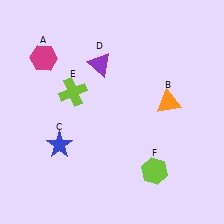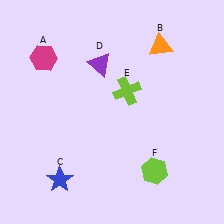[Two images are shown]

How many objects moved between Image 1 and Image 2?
3 objects moved between the two images.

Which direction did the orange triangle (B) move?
The orange triangle (B) moved up.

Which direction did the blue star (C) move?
The blue star (C) moved down.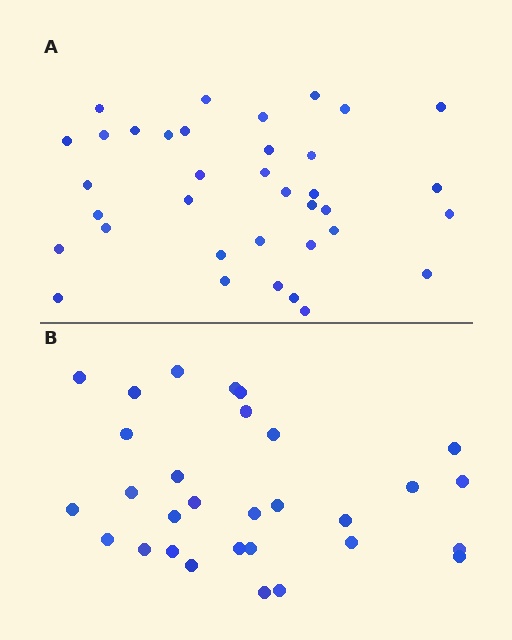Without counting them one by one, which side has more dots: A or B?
Region A (the top region) has more dots.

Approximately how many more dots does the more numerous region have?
Region A has about 6 more dots than region B.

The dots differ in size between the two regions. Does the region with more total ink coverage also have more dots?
No. Region B has more total ink coverage because its dots are larger, but region A actually contains more individual dots. Total area can be misleading — the number of items is what matters here.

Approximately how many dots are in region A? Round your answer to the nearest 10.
About 40 dots. (The exact count is 36, which rounds to 40.)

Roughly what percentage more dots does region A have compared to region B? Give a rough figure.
About 20% more.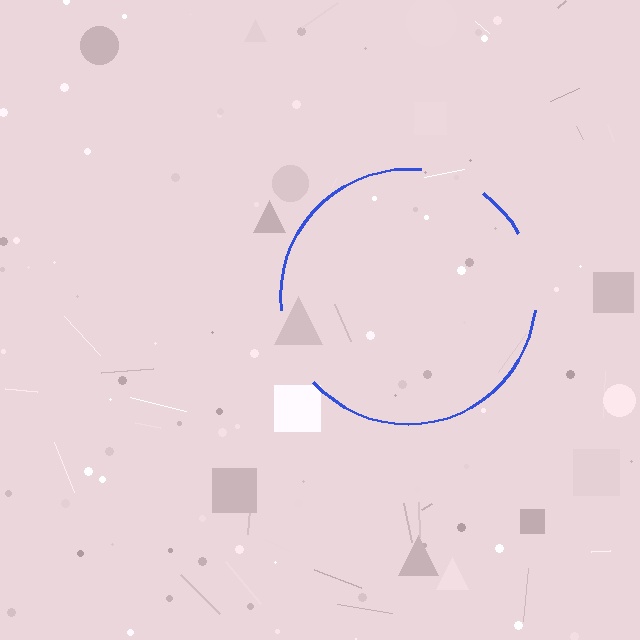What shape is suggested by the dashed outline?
The dashed outline suggests a circle.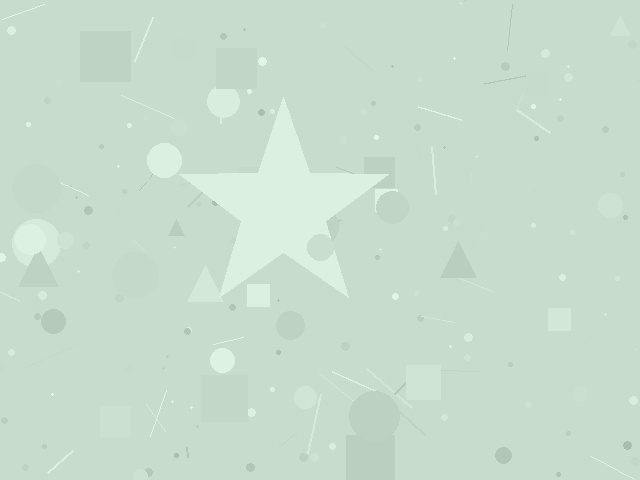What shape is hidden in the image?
A star is hidden in the image.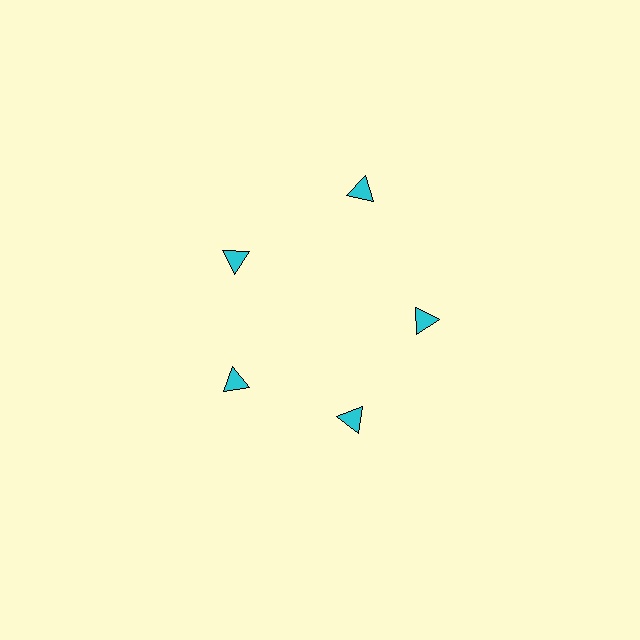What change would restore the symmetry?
The symmetry would be restored by moving it inward, back onto the ring so that all 5 triangles sit at equal angles and equal distance from the center.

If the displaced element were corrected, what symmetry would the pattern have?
It would have 5-fold rotational symmetry — the pattern would map onto itself every 72 degrees.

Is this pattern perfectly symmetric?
No. The 5 cyan triangles are arranged in a ring, but one element near the 1 o'clock position is pushed outward from the center, breaking the 5-fold rotational symmetry.